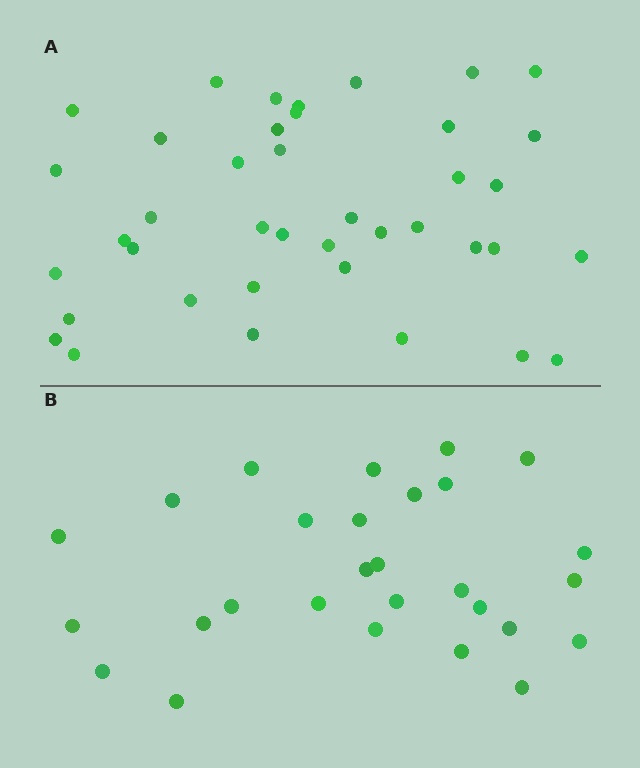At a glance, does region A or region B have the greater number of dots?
Region A (the top region) has more dots.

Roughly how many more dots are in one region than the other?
Region A has roughly 12 or so more dots than region B.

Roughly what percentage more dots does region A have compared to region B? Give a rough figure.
About 45% more.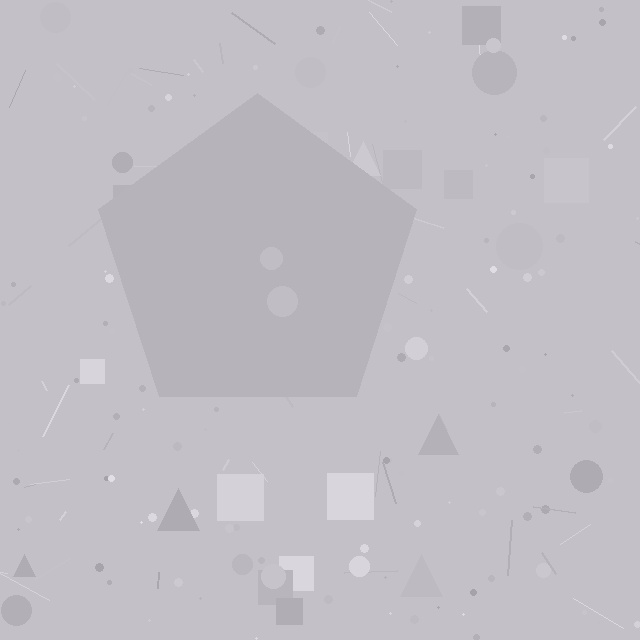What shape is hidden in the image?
A pentagon is hidden in the image.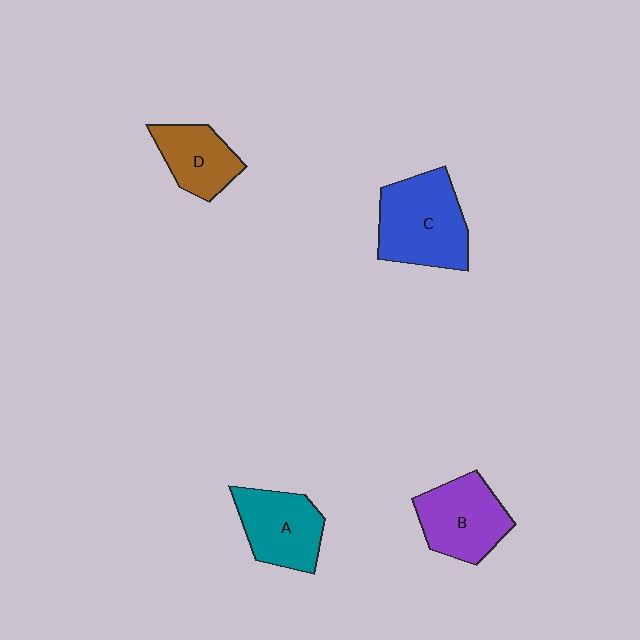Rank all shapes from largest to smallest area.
From largest to smallest: C (blue), B (purple), A (teal), D (brown).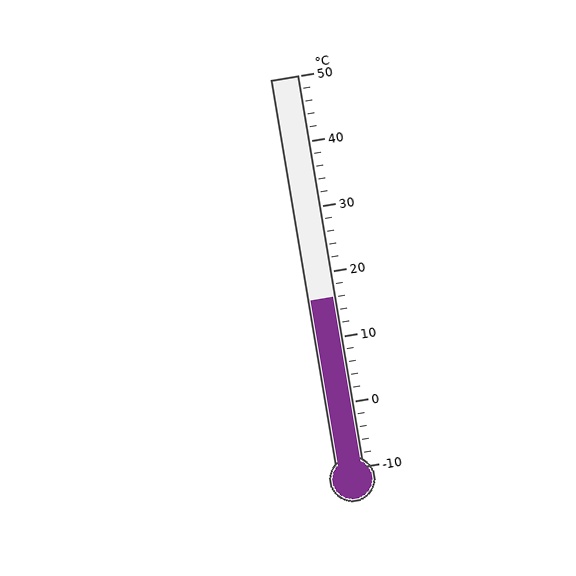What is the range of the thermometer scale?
The thermometer scale ranges from -10°C to 50°C.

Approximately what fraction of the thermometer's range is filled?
The thermometer is filled to approximately 45% of its range.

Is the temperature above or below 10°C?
The temperature is above 10°C.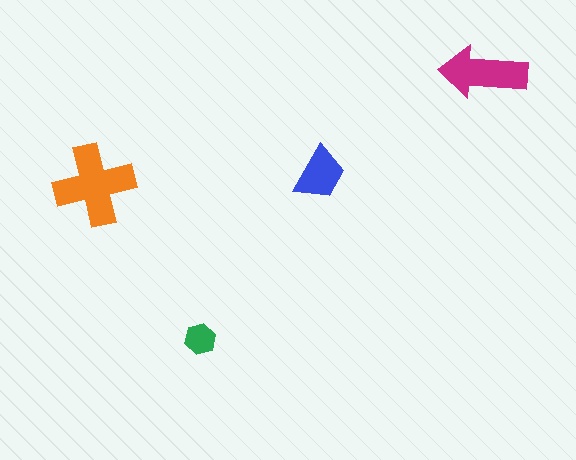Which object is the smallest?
The green hexagon.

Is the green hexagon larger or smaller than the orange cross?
Smaller.